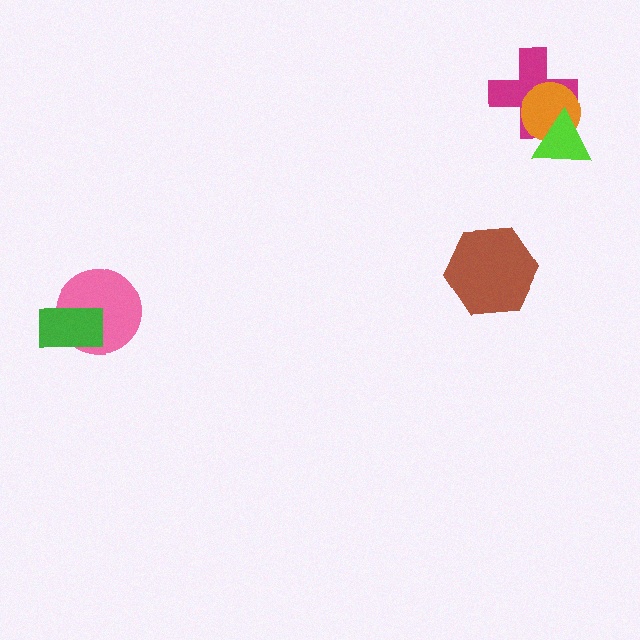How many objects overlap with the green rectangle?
1 object overlaps with the green rectangle.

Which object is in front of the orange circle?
The lime triangle is in front of the orange circle.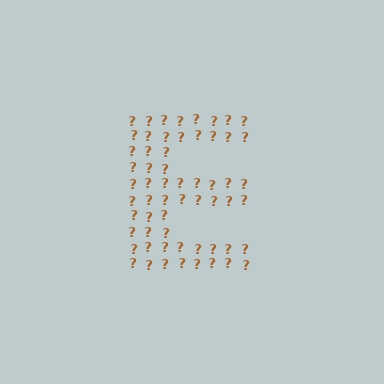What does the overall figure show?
The overall figure shows the letter E.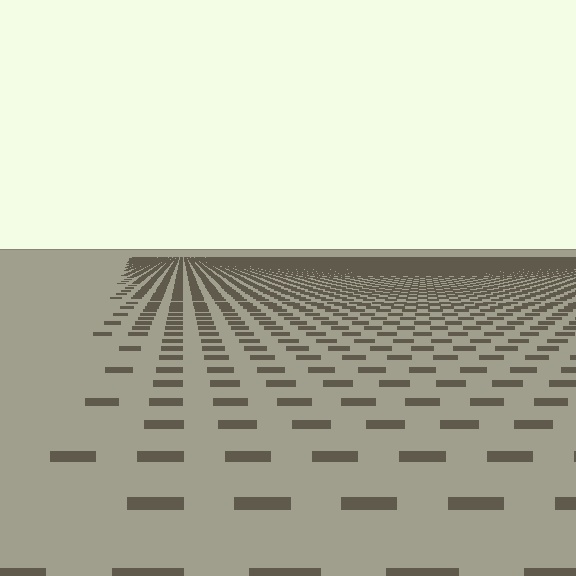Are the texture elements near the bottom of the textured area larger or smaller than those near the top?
Larger. Near the bottom, elements are closer to the viewer and appear at a bigger on-screen size.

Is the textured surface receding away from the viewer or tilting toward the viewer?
The surface is receding away from the viewer. Texture elements get smaller and denser toward the top.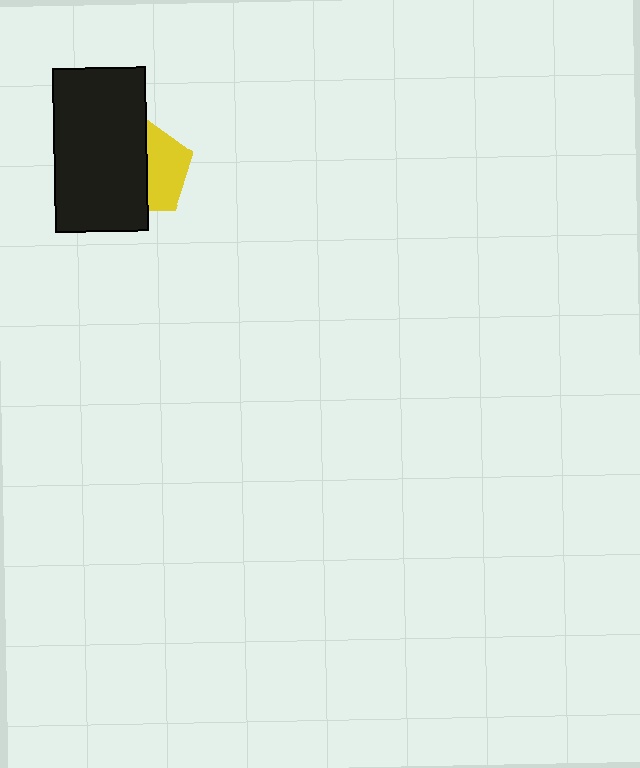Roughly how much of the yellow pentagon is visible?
A small part of it is visible (roughly 45%).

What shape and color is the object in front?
The object in front is a black rectangle.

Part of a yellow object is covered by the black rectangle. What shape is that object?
It is a pentagon.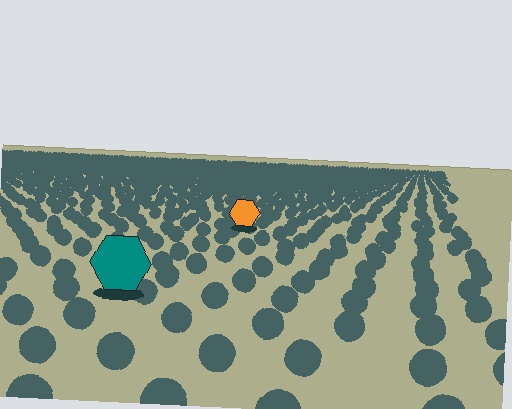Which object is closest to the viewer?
The teal hexagon is closest. The texture marks near it are larger and more spread out.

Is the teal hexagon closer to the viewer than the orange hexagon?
Yes. The teal hexagon is closer — you can tell from the texture gradient: the ground texture is coarser near it.